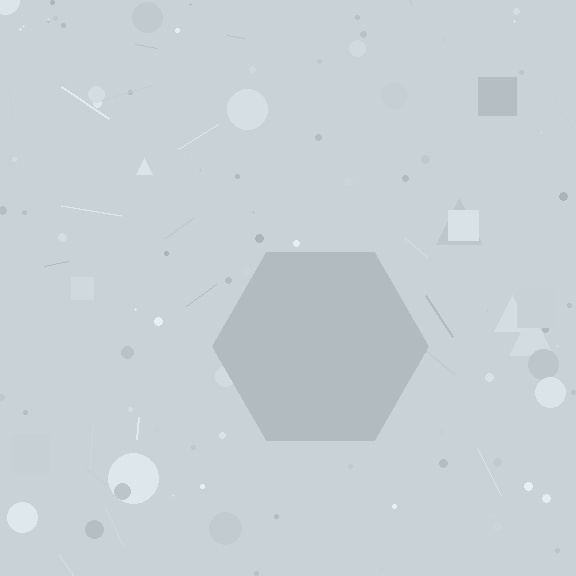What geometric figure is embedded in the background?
A hexagon is embedded in the background.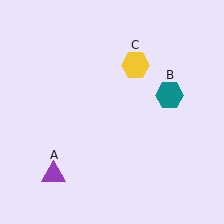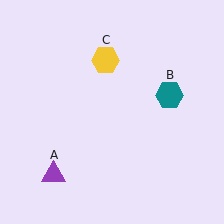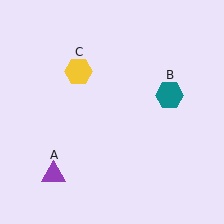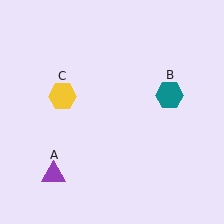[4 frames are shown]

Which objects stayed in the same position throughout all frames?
Purple triangle (object A) and teal hexagon (object B) remained stationary.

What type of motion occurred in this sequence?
The yellow hexagon (object C) rotated counterclockwise around the center of the scene.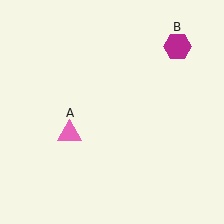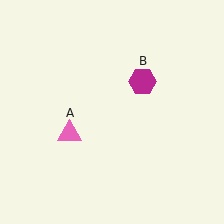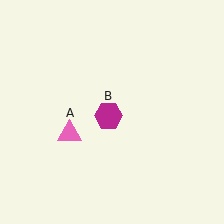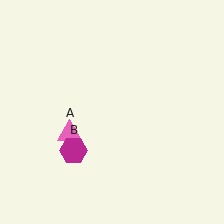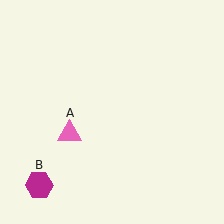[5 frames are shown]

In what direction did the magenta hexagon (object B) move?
The magenta hexagon (object B) moved down and to the left.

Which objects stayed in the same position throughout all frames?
Pink triangle (object A) remained stationary.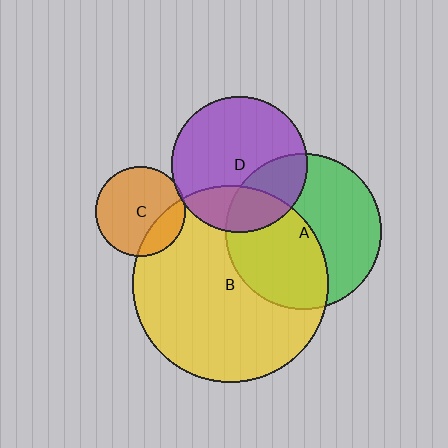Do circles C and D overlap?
Yes.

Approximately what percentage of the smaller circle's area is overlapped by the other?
Approximately 5%.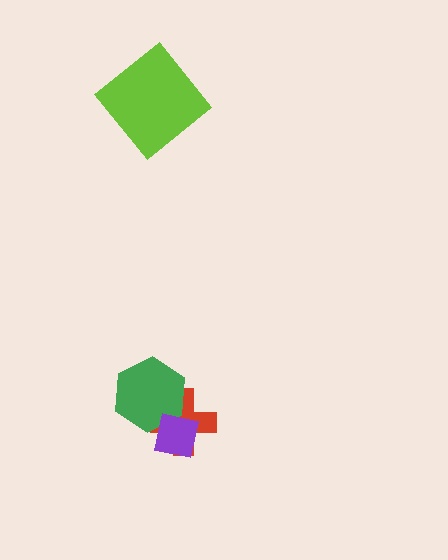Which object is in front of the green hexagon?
The purple square is in front of the green hexagon.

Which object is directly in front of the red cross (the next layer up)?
The green hexagon is directly in front of the red cross.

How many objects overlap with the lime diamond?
0 objects overlap with the lime diamond.